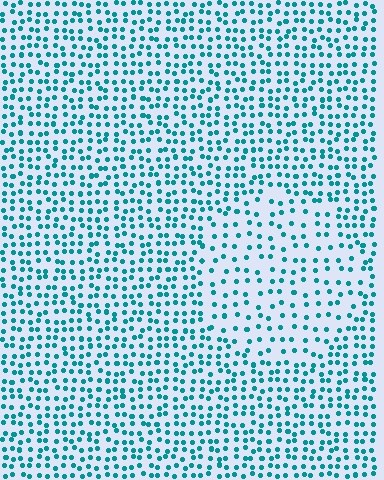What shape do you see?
I see a circle.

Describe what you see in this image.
The image contains small teal elements arranged at two different densities. A circle-shaped region is visible where the elements are less densely packed than the surrounding area.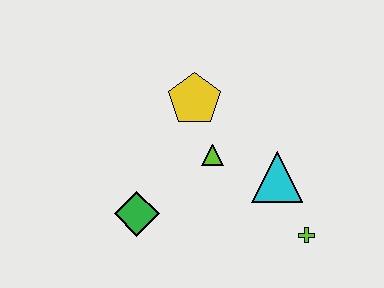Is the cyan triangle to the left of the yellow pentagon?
No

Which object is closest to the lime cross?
The cyan triangle is closest to the lime cross.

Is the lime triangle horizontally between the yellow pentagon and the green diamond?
No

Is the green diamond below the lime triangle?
Yes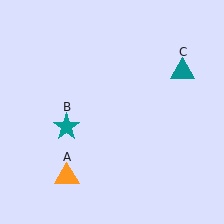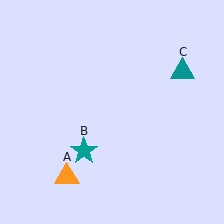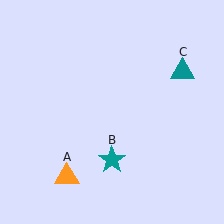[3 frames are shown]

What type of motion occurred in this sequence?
The teal star (object B) rotated counterclockwise around the center of the scene.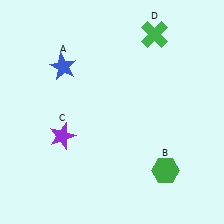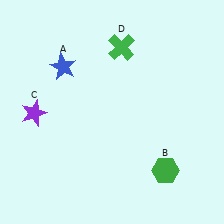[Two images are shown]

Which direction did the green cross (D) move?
The green cross (D) moved left.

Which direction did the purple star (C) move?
The purple star (C) moved left.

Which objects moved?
The objects that moved are: the purple star (C), the green cross (D).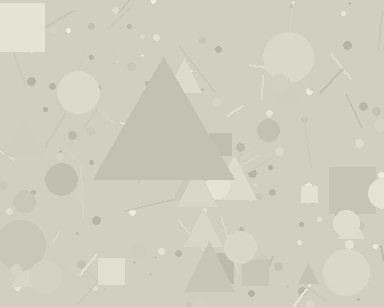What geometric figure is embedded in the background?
A triangle is embedded in the background.